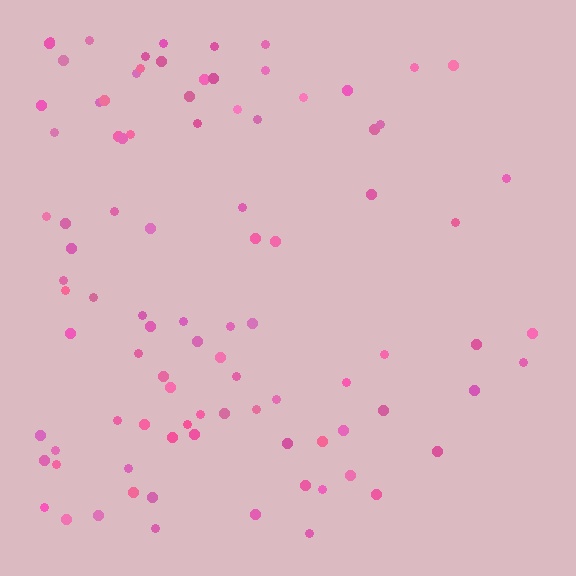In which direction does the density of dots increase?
From right to left, with the left side densest.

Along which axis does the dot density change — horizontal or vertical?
Horizontal.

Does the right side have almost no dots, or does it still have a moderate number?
Still a moderate number, just noticeably fewer than the left.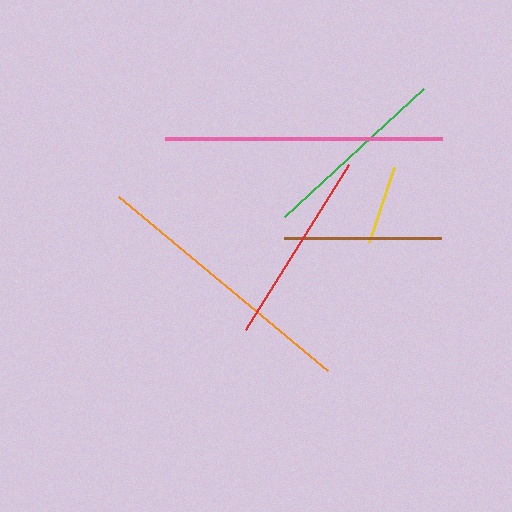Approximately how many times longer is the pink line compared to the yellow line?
The pink line is approximately 3.5 times the length of the yellow line.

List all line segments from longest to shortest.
From longest to shortest: pink, orange, red, green, brown, yellow.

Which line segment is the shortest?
The yellow line is the shortest at approximately 79 pixels.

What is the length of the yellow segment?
The yellow segment is approximately 79 pixels long.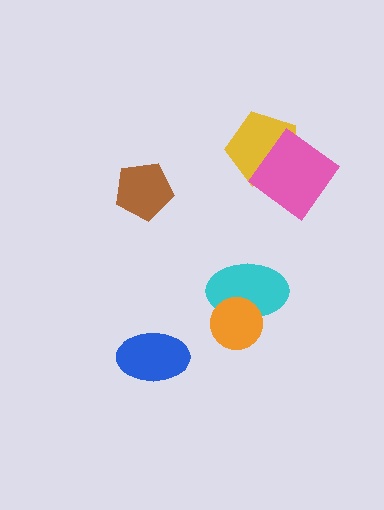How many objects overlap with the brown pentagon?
0 objects overlap with the brown pentagon.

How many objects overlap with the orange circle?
1 object overlaps with the orange circle.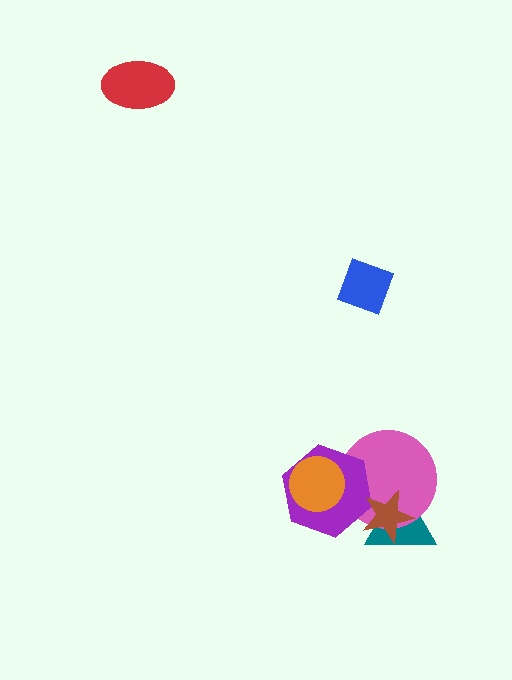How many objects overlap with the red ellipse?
0 objects overlap with the red ellipse.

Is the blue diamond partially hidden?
No, no other shape covers it.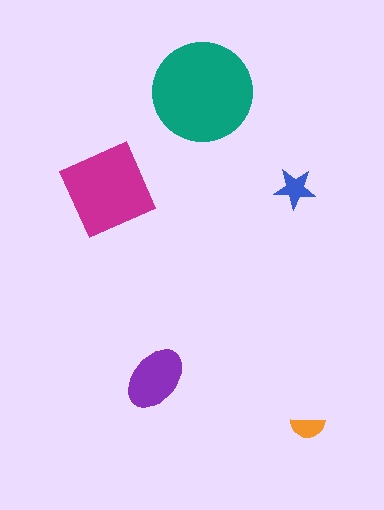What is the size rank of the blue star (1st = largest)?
4th.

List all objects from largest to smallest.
The teal circle, the magenta diamond, the purple ellipse, the blue star, the orange semicircle.